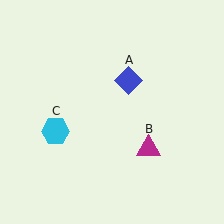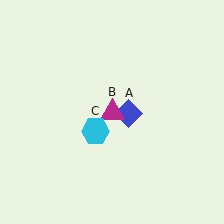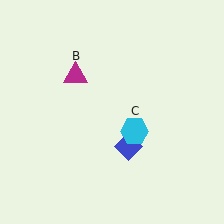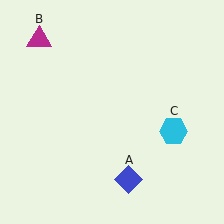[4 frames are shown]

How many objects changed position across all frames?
3 objects changed position: blue diamond (object A), magenta triangle (object B), cyan hexagon (object C).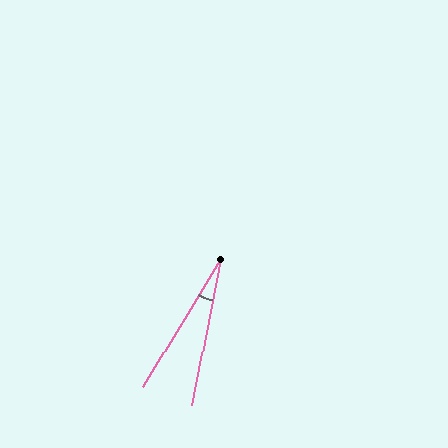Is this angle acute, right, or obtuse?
It is acute.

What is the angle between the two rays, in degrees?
Approximately 20 degrees.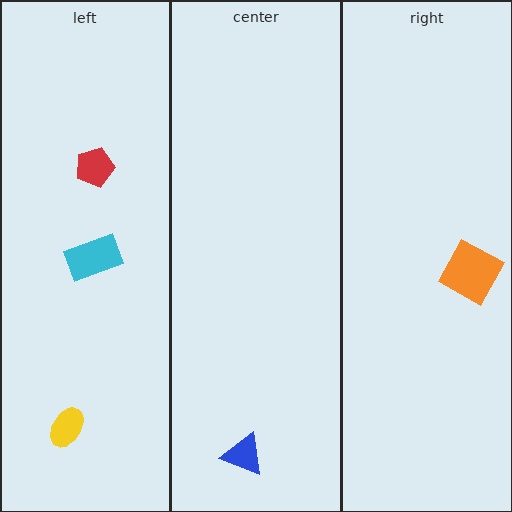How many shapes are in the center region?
1.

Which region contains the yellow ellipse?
The left region.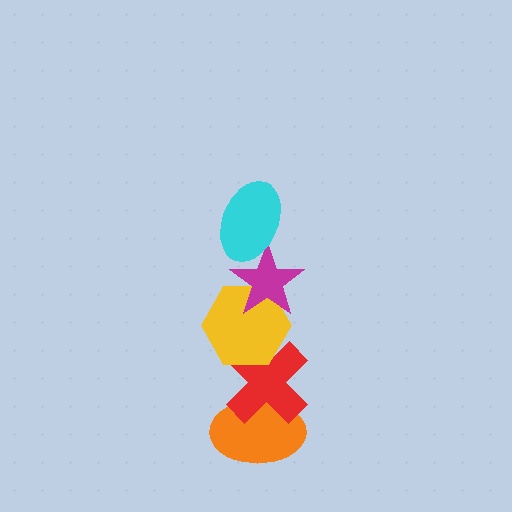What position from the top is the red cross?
The red cross is 4th from the top.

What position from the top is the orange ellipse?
The orange ellipse is 5th from the top.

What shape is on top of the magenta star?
The cyan ellipse is on top of the magenta star.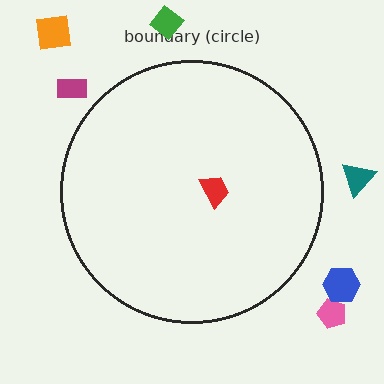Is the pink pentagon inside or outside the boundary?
Outside.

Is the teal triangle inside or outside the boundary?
Outside.